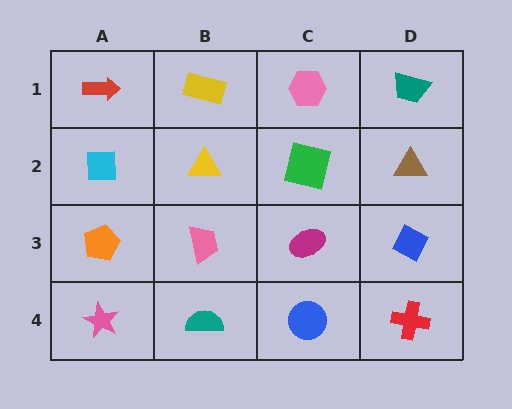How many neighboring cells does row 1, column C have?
3.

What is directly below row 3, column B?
A teal semicircle.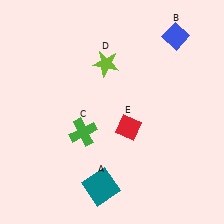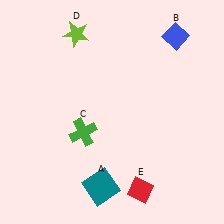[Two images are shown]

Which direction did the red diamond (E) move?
The red diamond (E) moved down.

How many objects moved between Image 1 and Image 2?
2 objects moved between the two images.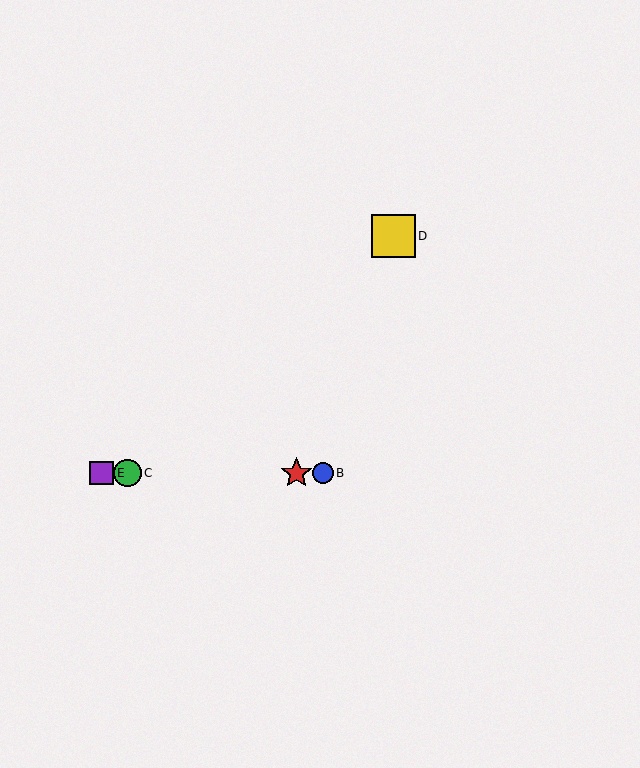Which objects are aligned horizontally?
Objects A, B, C, E are aligned horizontally.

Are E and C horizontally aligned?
Yes, both are at y≈473.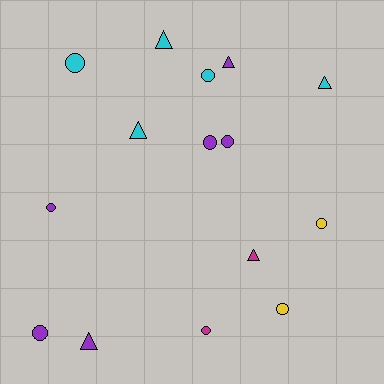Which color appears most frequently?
Purple, with 6 objects.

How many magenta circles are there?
There is 1 magenta circle.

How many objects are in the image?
There are 15 objects.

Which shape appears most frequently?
Circle, with 9 objects.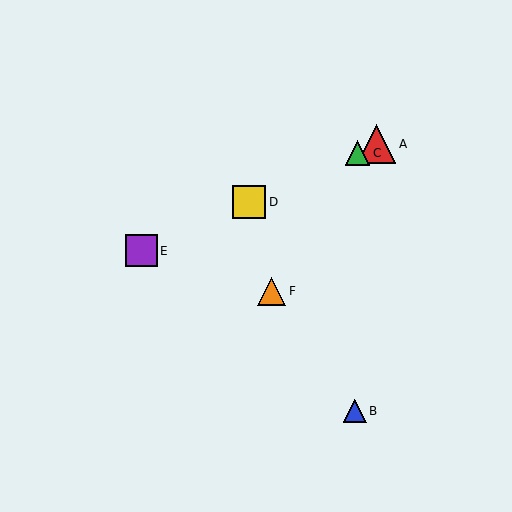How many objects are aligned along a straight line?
4 objects (A, C, D, E) are aligned along a straight line.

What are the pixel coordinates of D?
Object D is at (249, 202).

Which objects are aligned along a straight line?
Objects A, C, D, E are aligned along a straight line.